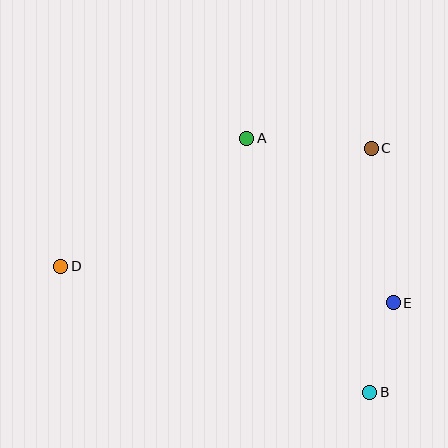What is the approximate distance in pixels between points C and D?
The distance between C and D is approximately 332 pixels.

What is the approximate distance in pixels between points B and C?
The distance between B and C is approximately 244 pixels.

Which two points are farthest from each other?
Points D and E are farthest from each other.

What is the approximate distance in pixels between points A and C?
The distance between A and C is approximately 125 pixels.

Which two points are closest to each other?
Points B and E are closest to each other.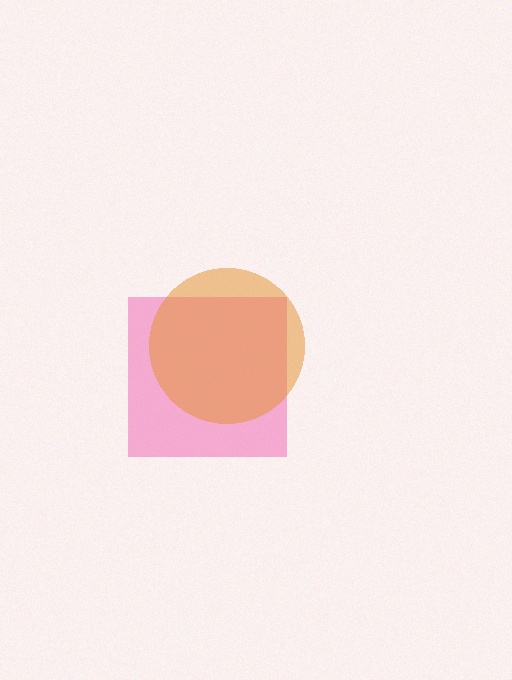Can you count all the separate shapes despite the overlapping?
Yes, there are 2 separate shapes.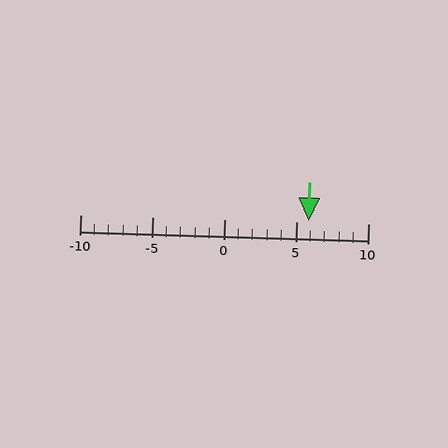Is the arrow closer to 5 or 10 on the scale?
The arrow is closer to 5.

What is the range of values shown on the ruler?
The ruler shows values from -10 to 10.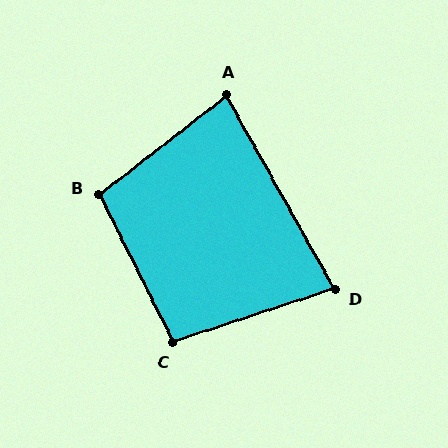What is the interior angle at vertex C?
Approximately 98 degrees (obtuse).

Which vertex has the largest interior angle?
B, at approximately 101 degrees.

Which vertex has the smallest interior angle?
D, at approximately 79 degrees.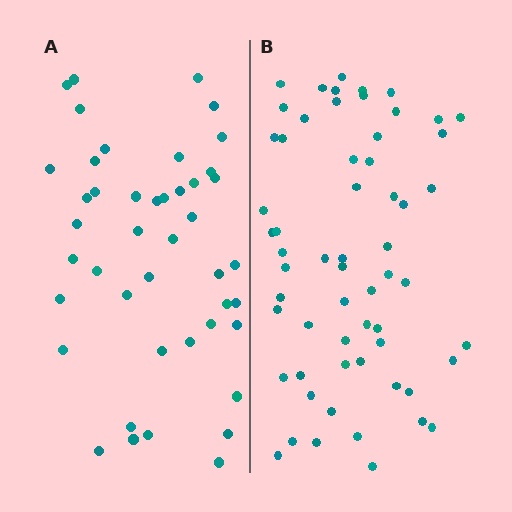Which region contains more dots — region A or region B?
Region B (the right region) has more dots.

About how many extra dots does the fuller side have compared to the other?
Region B has approximately 15 more dots than region A.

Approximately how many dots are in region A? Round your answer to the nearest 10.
About 40 dots. (The exact count is 44, which rounds to 40.)